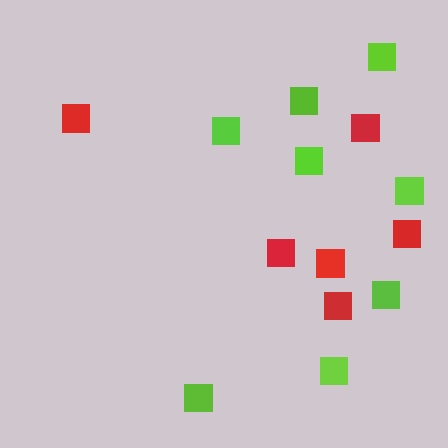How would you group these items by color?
There are 2 groups: one group of lime squares (8) and one group of red squares (6).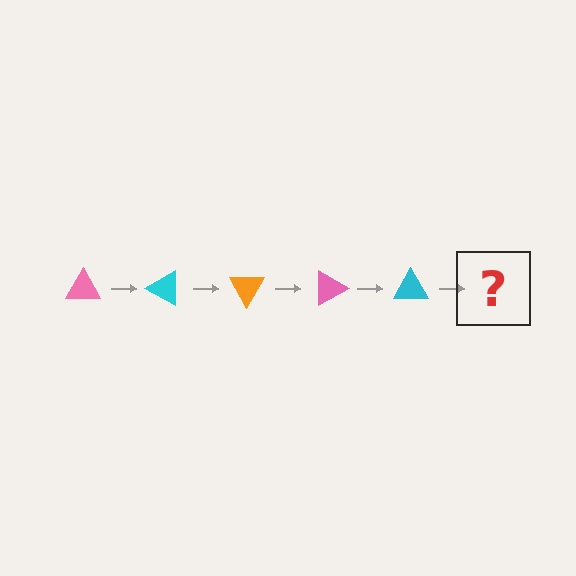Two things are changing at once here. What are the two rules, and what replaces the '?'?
The two rules are that it rotates 30 degrees each step and the color cycles through pink, cyan, and orange. The '?' should be an orange triangle, rotated 150 degrees from the start.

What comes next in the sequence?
The next element should be an orange triangle, rotated 150 degrees from the start.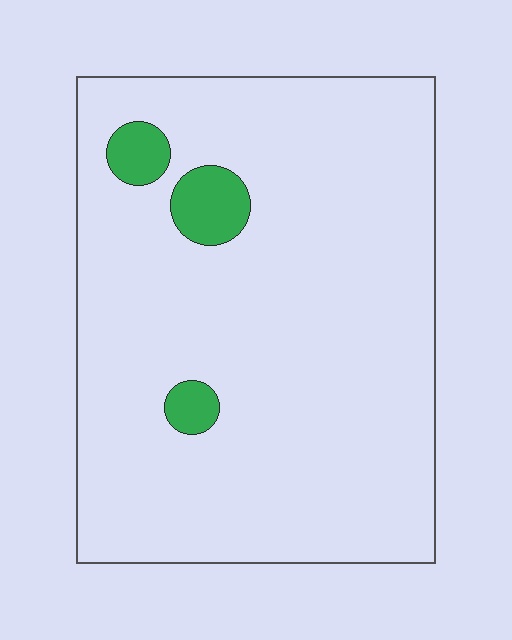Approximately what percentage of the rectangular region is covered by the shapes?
Approximately 5%.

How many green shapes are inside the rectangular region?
3.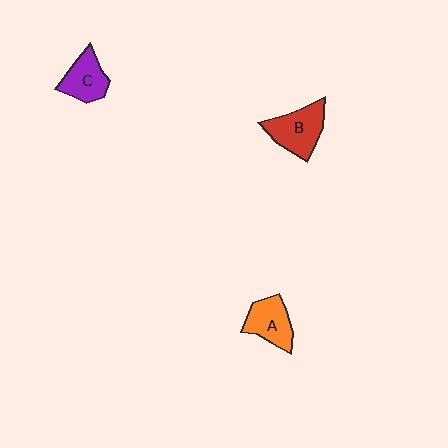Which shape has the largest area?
Shape B (red).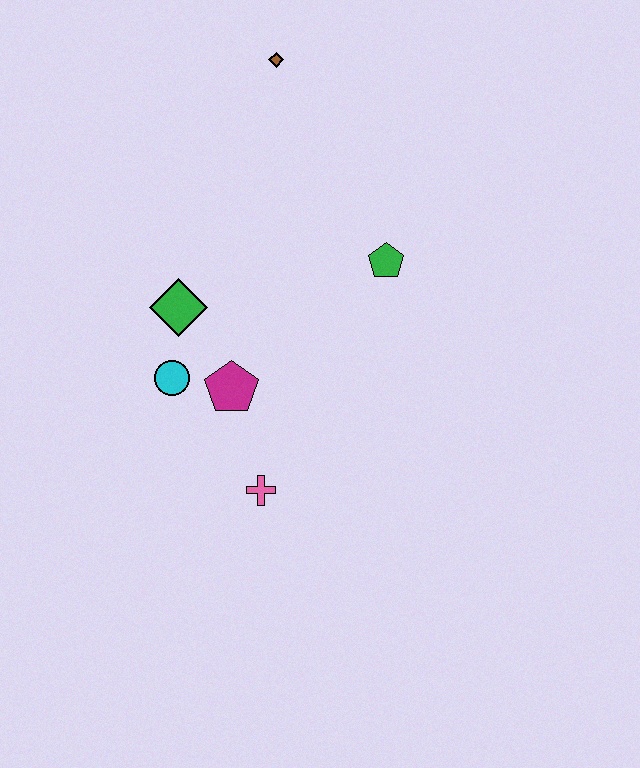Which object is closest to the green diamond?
The cyan circle is closest to the green diamond.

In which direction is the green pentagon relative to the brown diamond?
The green pentagon is below the brown diamond.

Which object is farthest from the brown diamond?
The pink cross is farthest from the brown diamond.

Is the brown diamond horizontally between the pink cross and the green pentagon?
Yes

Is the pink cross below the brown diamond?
Yes